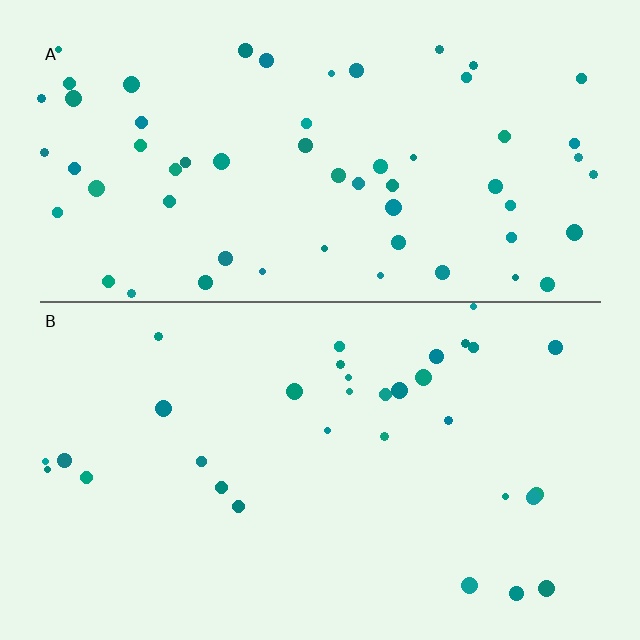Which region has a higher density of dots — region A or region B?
A (the top).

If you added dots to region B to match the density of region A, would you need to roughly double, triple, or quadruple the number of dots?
Approximately double.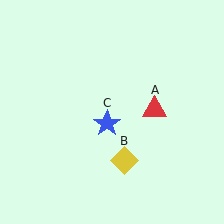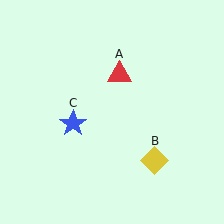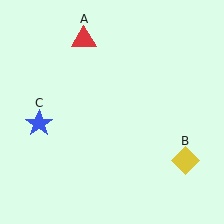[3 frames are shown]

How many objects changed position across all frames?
3 objects changed position: red triangle (object A), yellow diamond (object B), blue star (object C).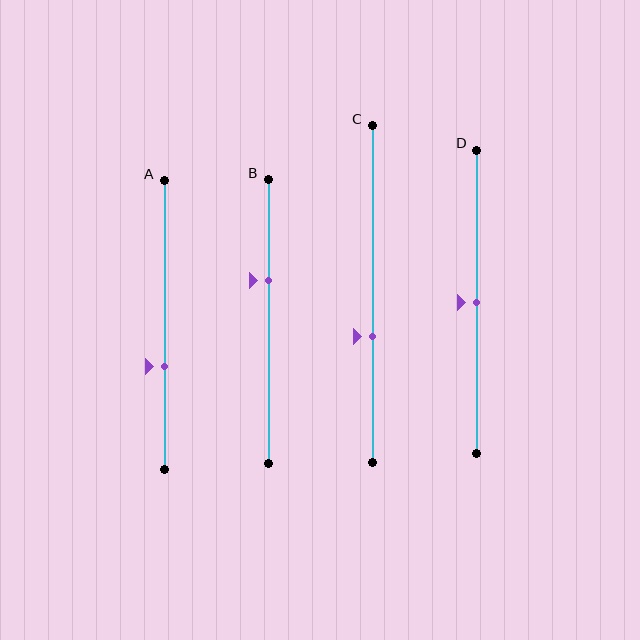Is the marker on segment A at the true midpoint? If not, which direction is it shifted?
No, the marker on segment A is shifted downward by about 14% of the segment length.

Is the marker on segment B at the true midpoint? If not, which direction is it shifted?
No, the marker on segment B is shifted upward by about 15% of the segment length.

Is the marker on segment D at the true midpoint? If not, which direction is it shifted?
Yes, the marker on segment D is at the true midpoint.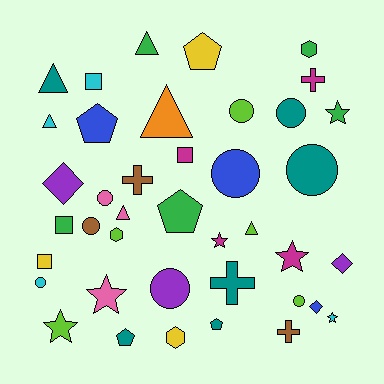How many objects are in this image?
There are 40 objects.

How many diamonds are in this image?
There are 3 diamonds.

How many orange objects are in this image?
There is 1 orange object.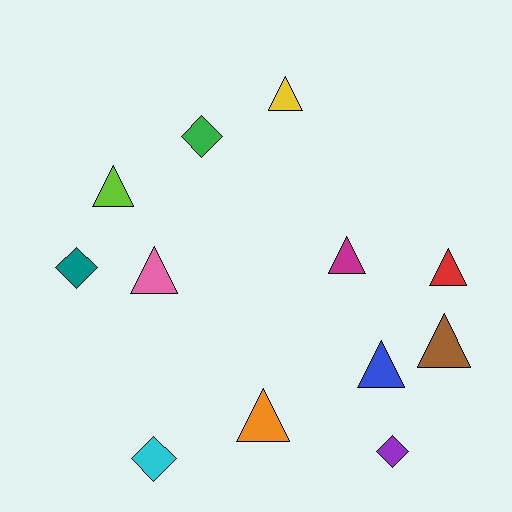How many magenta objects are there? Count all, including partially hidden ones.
There is 1 magenta object.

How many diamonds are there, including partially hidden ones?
There are 4 diamonds.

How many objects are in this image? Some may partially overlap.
There are 12 objects.